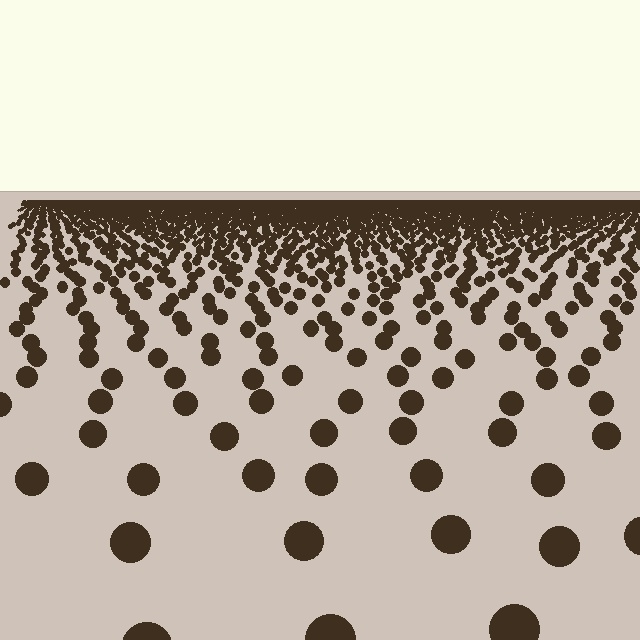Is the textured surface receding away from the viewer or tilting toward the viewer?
The surface is receding away from the viewer. Texture elements get smaller and denser toward the top.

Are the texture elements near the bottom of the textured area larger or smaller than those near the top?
Larger. Near the bottom, elements are closer to the viewer and appear at a bigger on-screen size.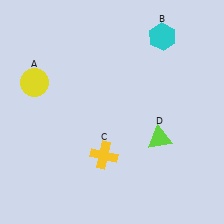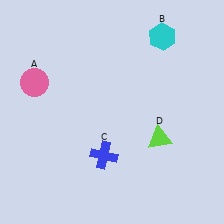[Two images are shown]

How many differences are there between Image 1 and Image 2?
There are 2 differences between the two images.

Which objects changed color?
A changed from yellow to pink. C changed from yellow to blue.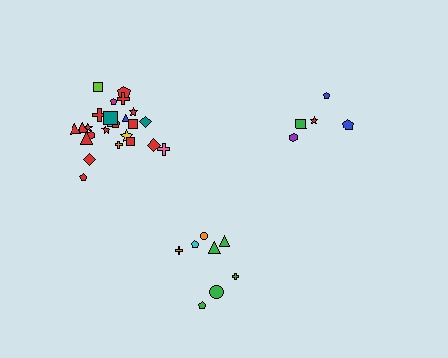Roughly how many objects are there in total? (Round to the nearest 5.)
Roughly 40 objects in total.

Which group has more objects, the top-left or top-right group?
The top-left group.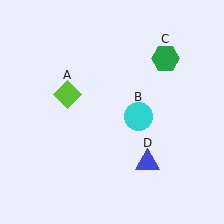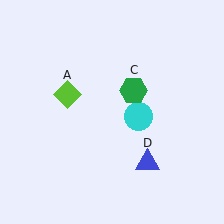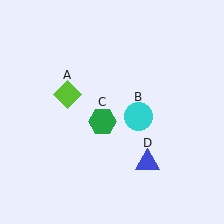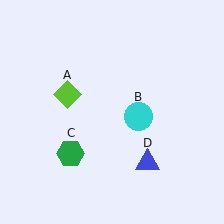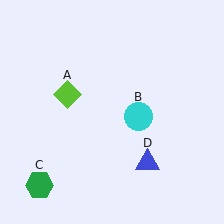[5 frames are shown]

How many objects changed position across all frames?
1 object changed position: green hexagon (object C).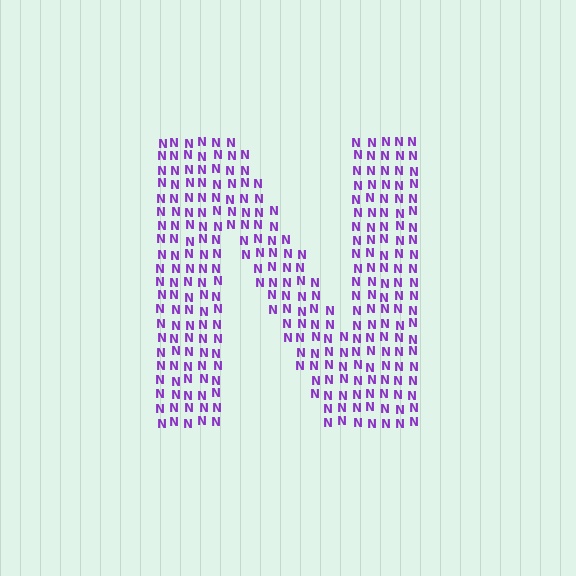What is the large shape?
The large shape is the letter N.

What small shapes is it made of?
It is made of small letter N's.